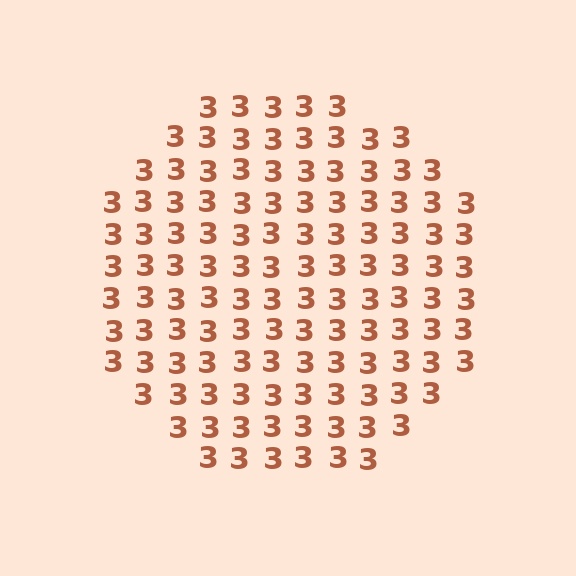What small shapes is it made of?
It is made of small digit 3's.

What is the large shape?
The large shape is a circle.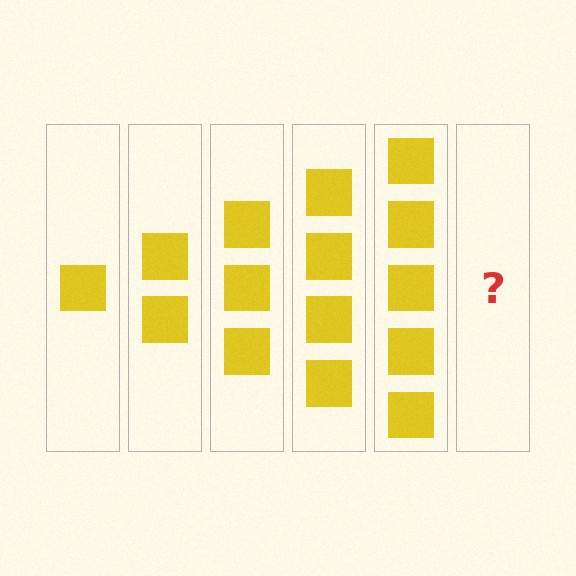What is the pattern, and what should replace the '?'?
The pattern is that each step adds one more square. The '?' should be 6 squares.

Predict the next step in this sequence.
The next step is 6 squares.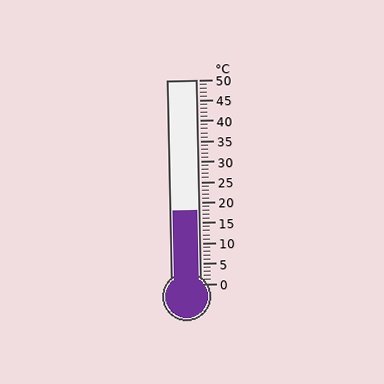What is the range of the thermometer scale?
The thermometer scale ranges from 0°C to 50°C.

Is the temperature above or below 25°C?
The temperature is below 25°C.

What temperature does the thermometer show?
The thermometer shows approximately 18°C.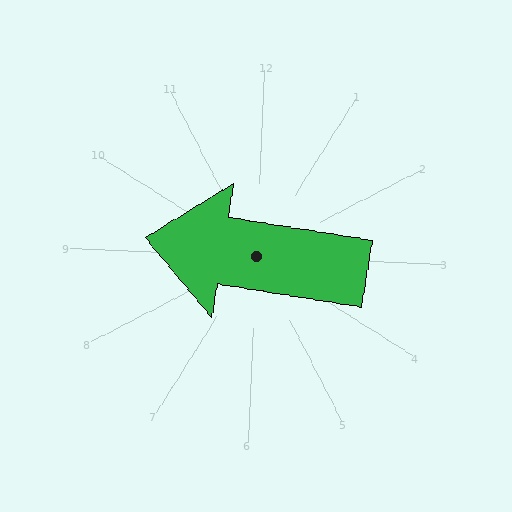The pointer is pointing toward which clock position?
Roughly 9 o'clock.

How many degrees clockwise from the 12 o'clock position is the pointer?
Approximately 277 degrees.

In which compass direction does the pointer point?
West.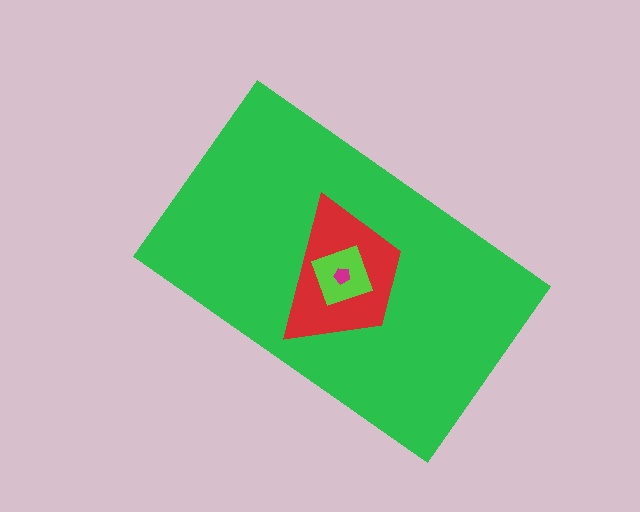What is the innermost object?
The magenta pentagon.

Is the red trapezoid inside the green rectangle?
Yes.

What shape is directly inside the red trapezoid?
The lime diamond.